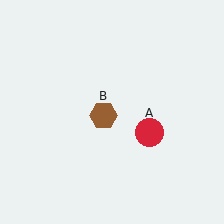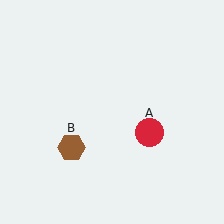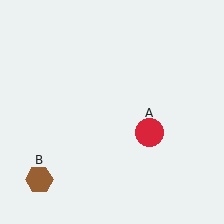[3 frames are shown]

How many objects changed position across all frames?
1 object changed position: brown hexagon (object B).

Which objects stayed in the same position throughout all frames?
Red circle (object A) remained stationary.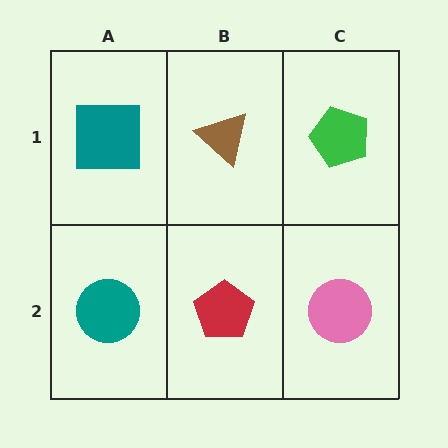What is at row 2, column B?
A red pentagon.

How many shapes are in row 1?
3 shapes.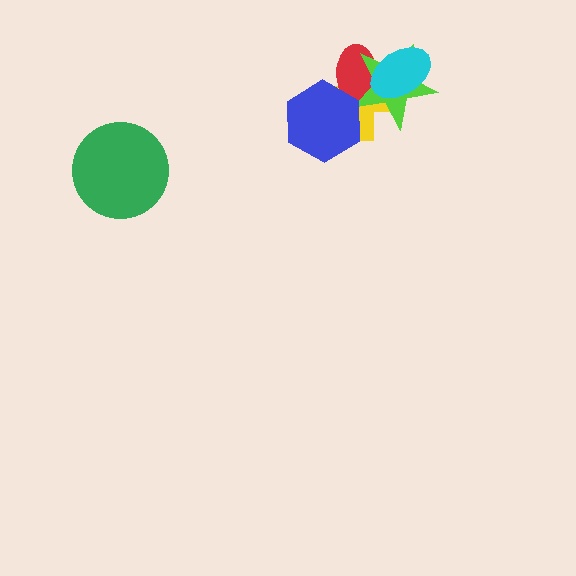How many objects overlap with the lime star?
4 objects overlap with the lime star.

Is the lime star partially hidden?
Yes, it is partially covered by another shape.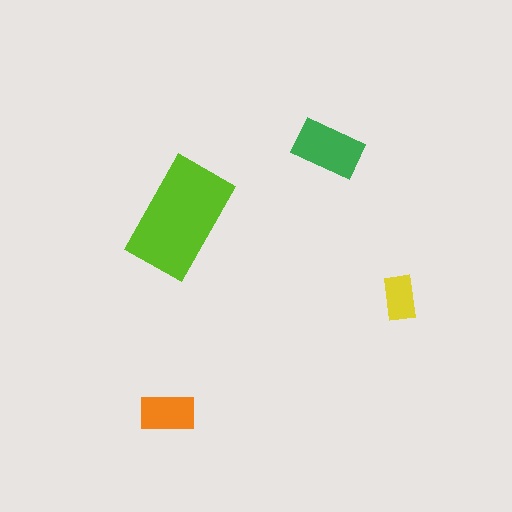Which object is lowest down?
The orange rectangle is bottommost.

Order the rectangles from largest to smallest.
the lime one, the green one, the orange one, the yellow one.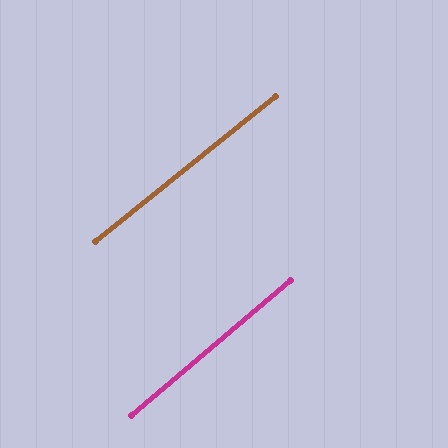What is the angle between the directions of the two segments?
Approximately 1 degree.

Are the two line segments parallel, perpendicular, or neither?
Parallel — their directions differ by only 1.4°.